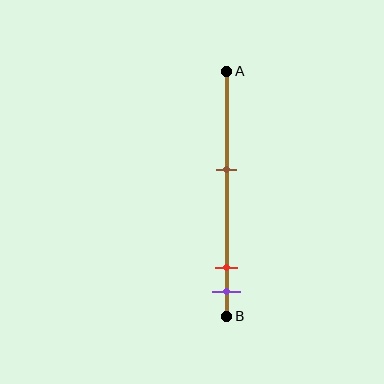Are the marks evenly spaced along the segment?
No, the marks are not evenly spaced.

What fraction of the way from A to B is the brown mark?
The brown mark is approximately 40% (0.4) of the way from A to B.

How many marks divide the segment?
There are 3 marks dividing the segment.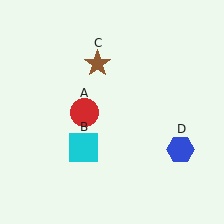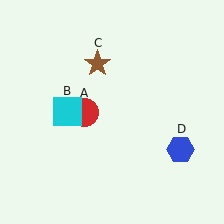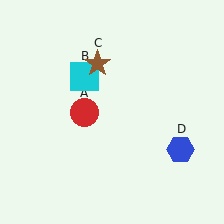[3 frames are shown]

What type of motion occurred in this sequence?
The cyan square (object B) rotated clockwise around the center of the scene.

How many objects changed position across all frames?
1 object changed position: cyan square (object B).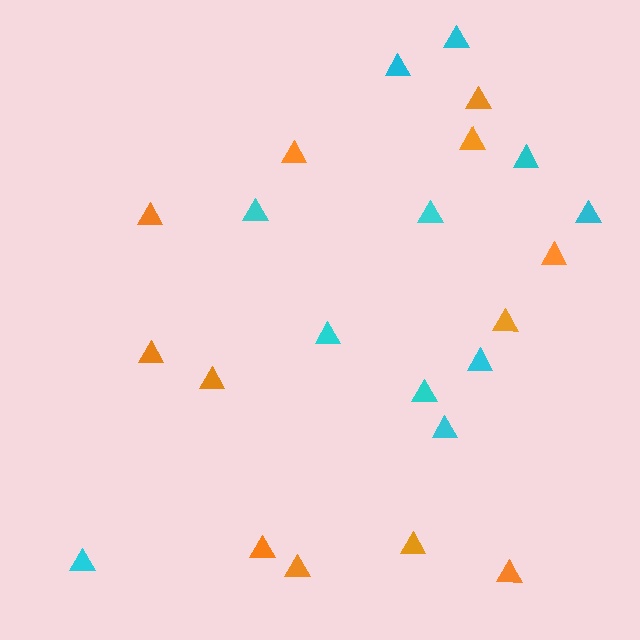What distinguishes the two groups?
There are 2 groups: one group of cyan triangles (11) and one group of orange triangles (12).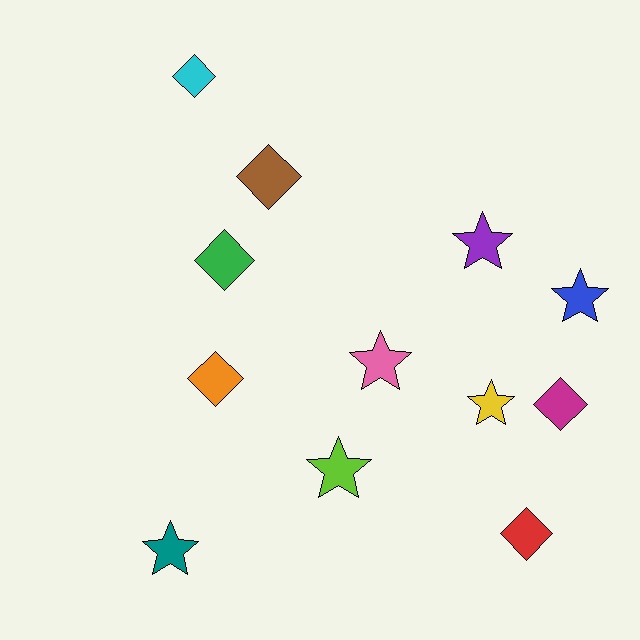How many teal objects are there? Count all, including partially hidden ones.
There is 1 teal object.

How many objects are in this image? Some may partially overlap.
There are 12 objects.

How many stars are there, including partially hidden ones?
There are 6 stars.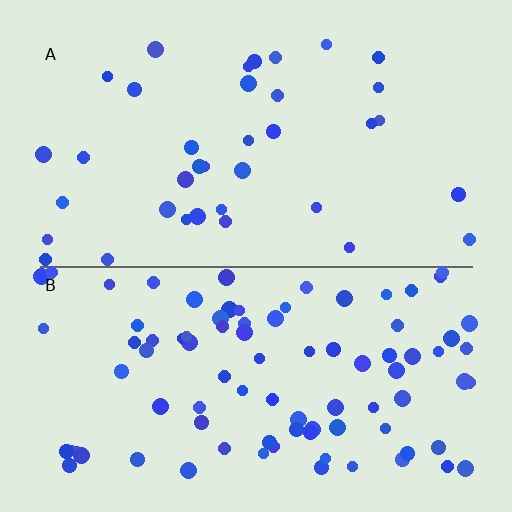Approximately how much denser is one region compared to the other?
Approximately 2.4× — region B over region A.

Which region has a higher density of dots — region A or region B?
B (the bottom).